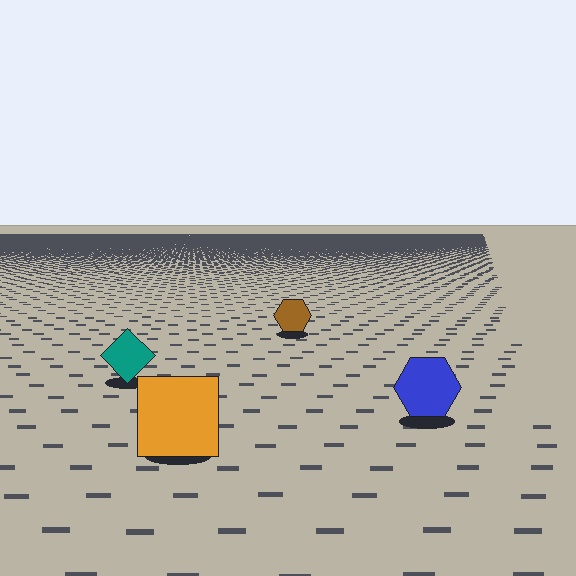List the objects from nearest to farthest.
From nearest to farthest: the orange square, the blue hexagon, the teal diamond, the brown hexagon.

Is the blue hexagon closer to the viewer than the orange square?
No. The orange square is closer — you can tell from the texture gradient: the ground texture is coarser near it.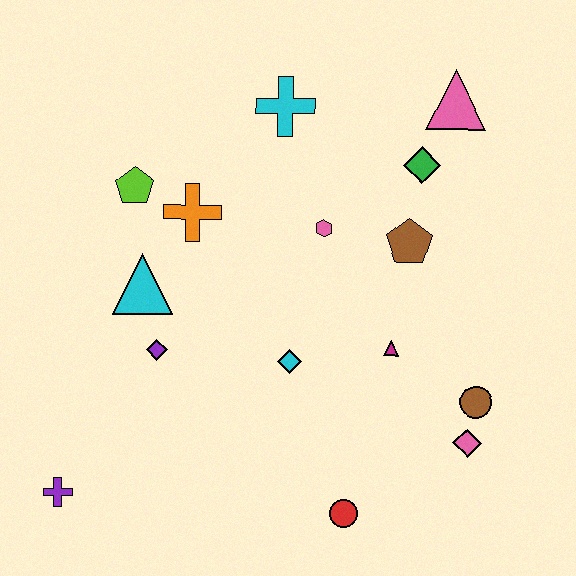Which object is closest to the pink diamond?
The brown circle is closest to the pink diamond.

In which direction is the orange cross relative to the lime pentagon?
The orange cross is to the right of the lime pentagon.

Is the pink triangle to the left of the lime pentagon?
No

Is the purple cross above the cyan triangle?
No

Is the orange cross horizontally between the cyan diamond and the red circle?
No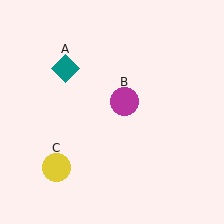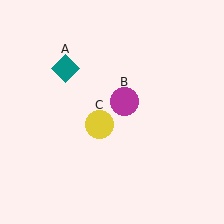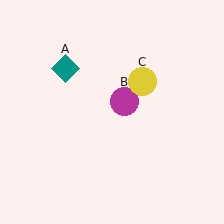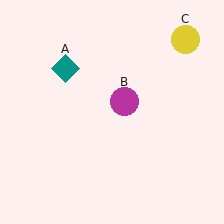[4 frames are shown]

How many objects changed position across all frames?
1 object changed position: yellow circle (object C).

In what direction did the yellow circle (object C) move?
The yellow circle (object C) moved up and to the right.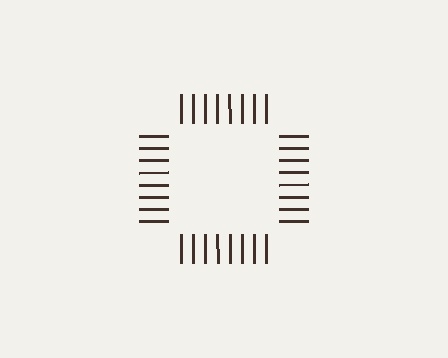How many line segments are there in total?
32 — 8 along each of the 4 edges.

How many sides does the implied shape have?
4 sides — the line-ends trace a square.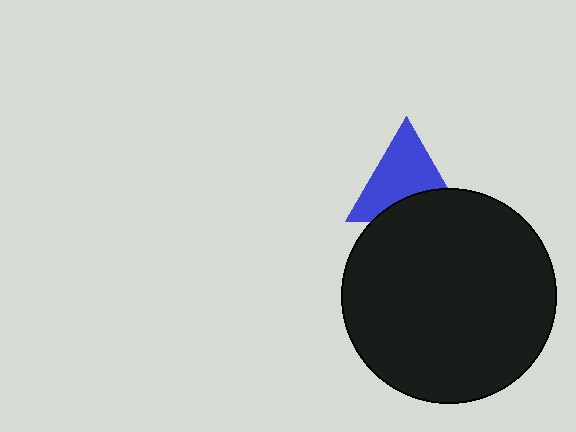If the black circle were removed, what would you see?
You would see the complete blue triangle.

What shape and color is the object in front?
The object in front is a black circle.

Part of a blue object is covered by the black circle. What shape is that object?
It is a triangle.